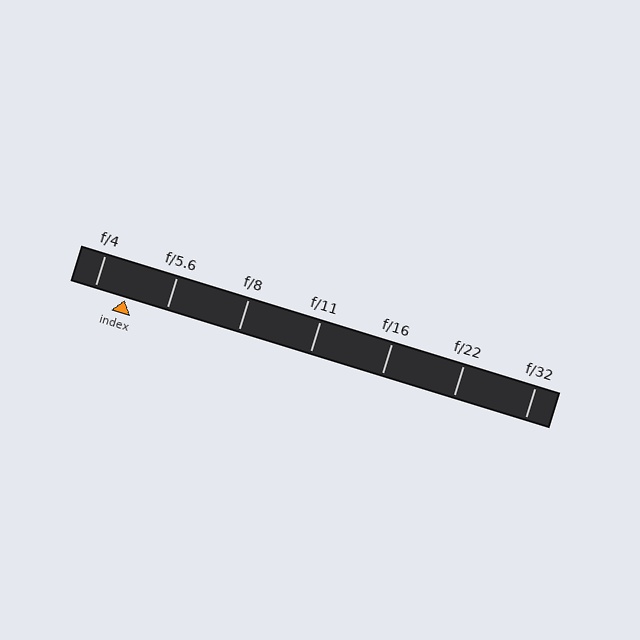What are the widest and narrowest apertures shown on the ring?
The widest aperture shown is f/4 and the narrowest is f/32.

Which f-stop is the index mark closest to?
The index mark is closest to f/4.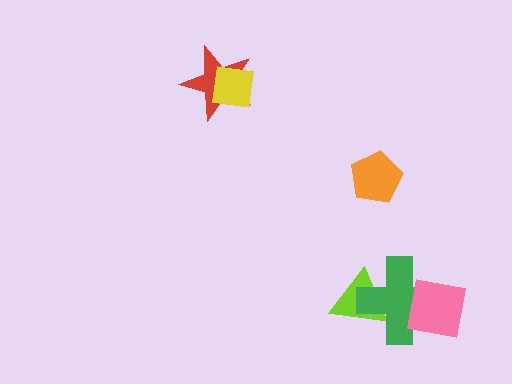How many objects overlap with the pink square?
1 object overlaps with the pink square.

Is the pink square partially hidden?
No, no other shape covers it.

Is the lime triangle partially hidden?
Yes, it is partially covered by another shape.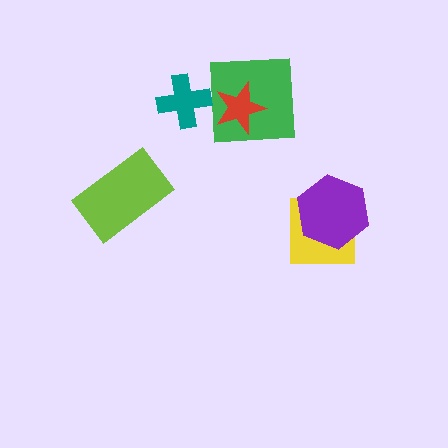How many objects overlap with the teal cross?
0 objects overlap with the teal cross.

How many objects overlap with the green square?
1 object overlaps with the green square.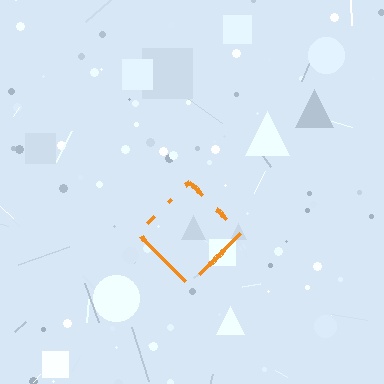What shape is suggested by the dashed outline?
The dashed outline suggests a diamond.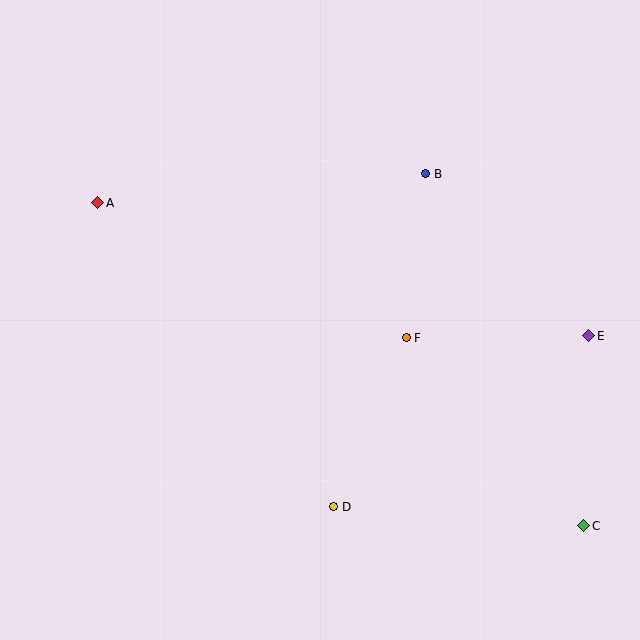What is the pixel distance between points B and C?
The distance between B and C is 386 pixels.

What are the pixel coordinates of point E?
Point E is at (589, 336).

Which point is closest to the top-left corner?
Point A is closest to the top-left corner.